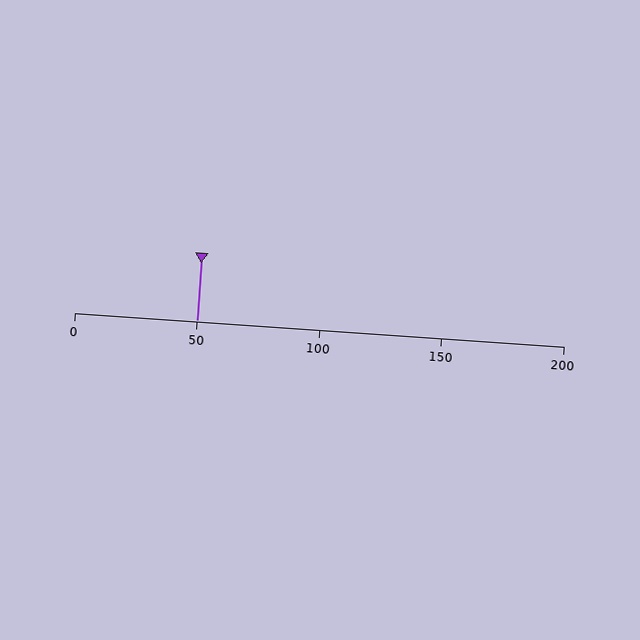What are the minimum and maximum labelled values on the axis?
The axis runs from 0 to 200.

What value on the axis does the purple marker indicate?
The marker indicates approximately 50.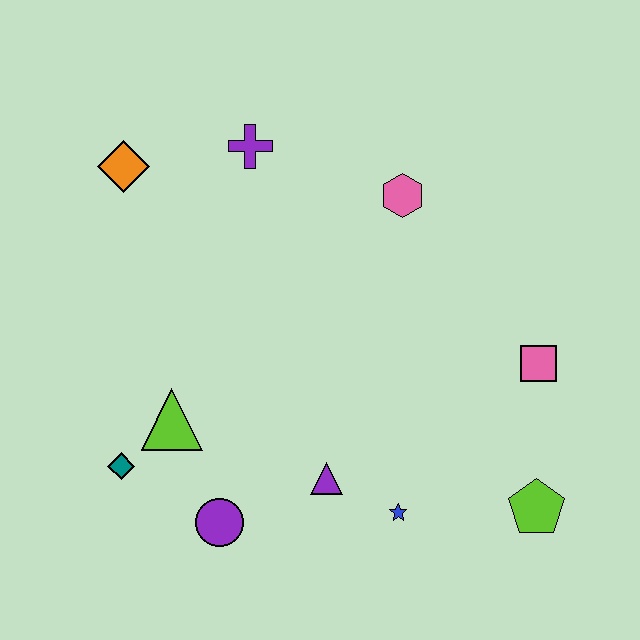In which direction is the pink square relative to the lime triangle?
The pink square is to the right of the lime triangle.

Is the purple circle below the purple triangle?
Yes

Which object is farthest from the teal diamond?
The pink square is farthest from the teal diamond.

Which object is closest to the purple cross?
The orange diamond is closest to the purple cross.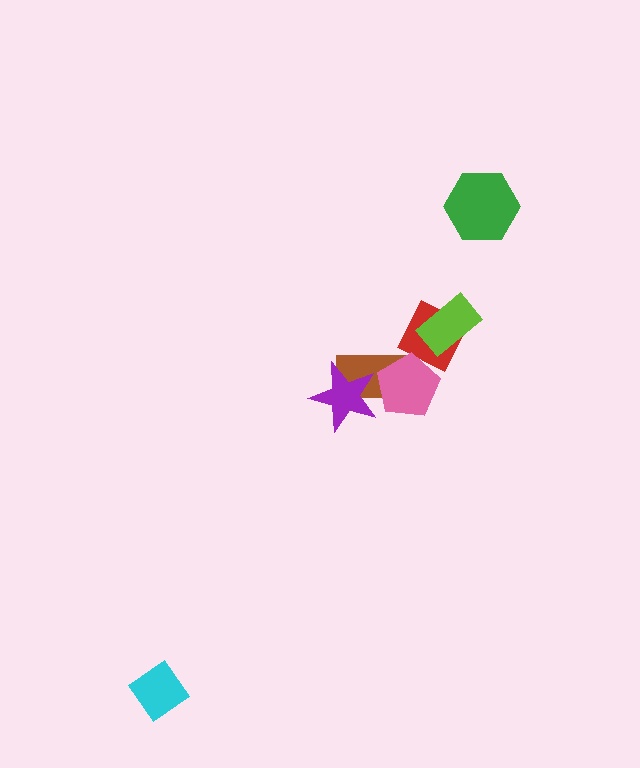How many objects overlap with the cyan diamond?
0 objects overlap with the cyan diamond.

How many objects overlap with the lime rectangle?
1 object overlaps with the lime rectangle.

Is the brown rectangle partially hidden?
Yes, it is partially covered by another shape.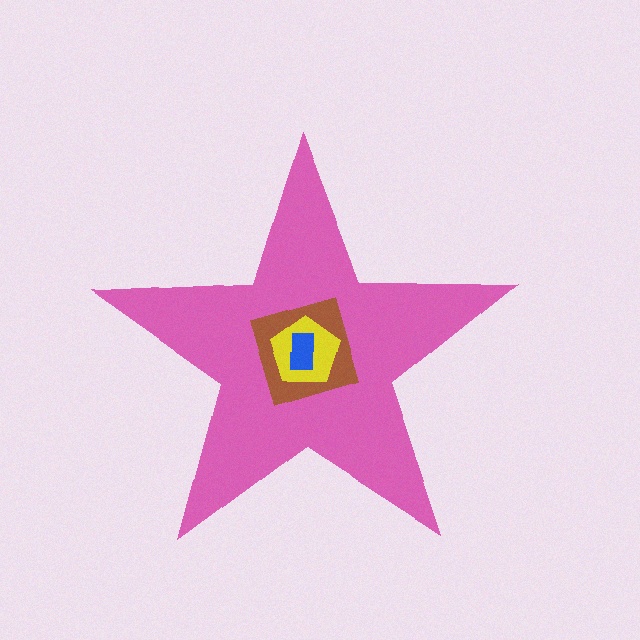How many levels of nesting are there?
4.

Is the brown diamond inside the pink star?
Yes.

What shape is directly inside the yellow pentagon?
The blue rectangle.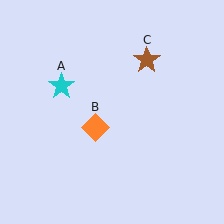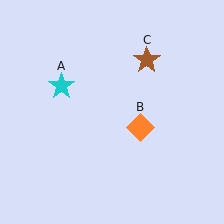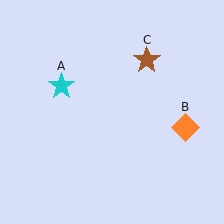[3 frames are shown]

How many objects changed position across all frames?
1 object changed position: orange diamond (object B).